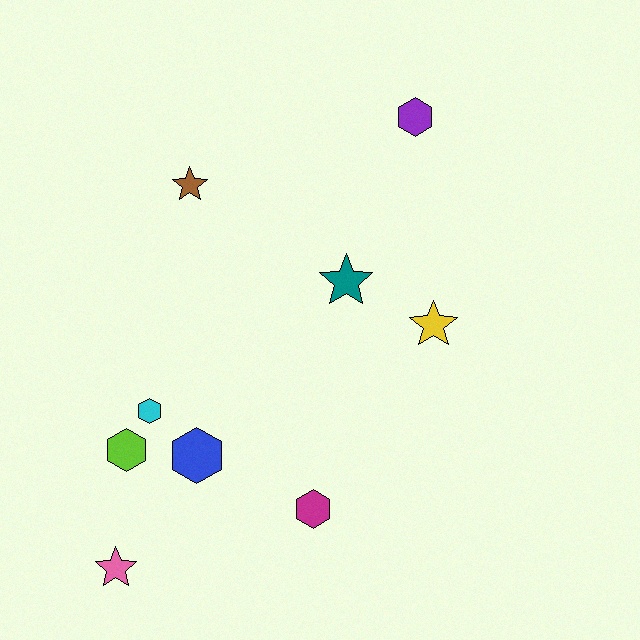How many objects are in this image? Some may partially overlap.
There are 9 objects.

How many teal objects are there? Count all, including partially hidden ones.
There is 1 teal object.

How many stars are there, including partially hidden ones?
There are 4 stars.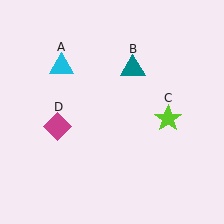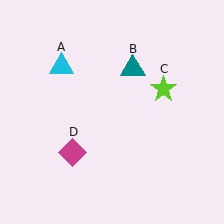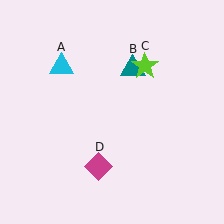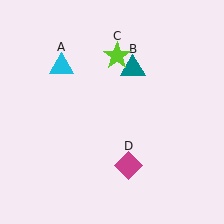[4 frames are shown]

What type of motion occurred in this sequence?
The lime star (object C), magenta diamond (object D) rotated counterclockwise around the center of the scene.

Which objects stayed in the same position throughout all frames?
Cyan triangle (object A) and teal triangle (object B) remained stationary.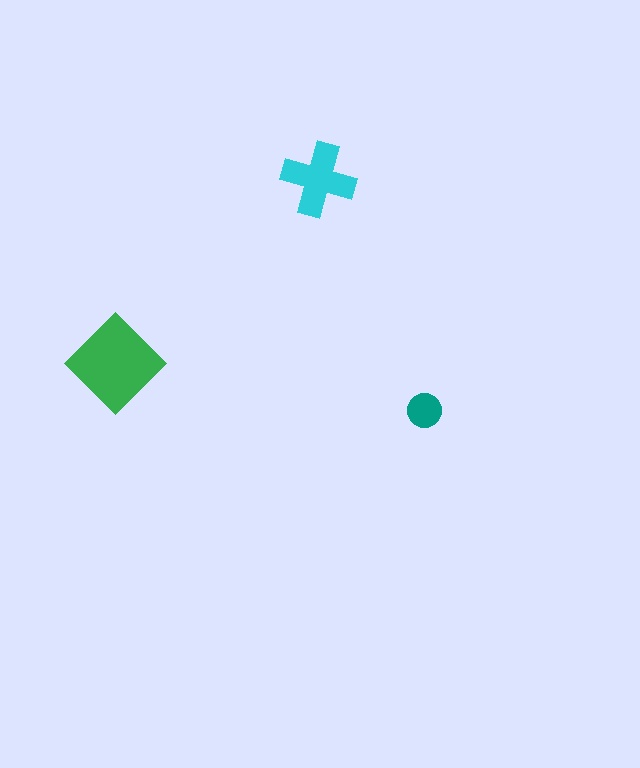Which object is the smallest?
The teal circle.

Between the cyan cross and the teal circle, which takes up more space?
The cyan cross.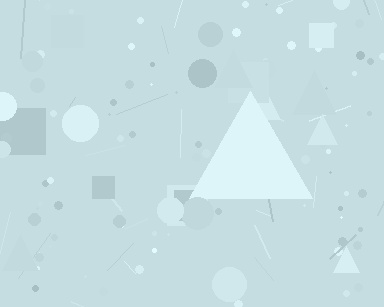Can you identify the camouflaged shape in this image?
The camouflaged shape is a triangle.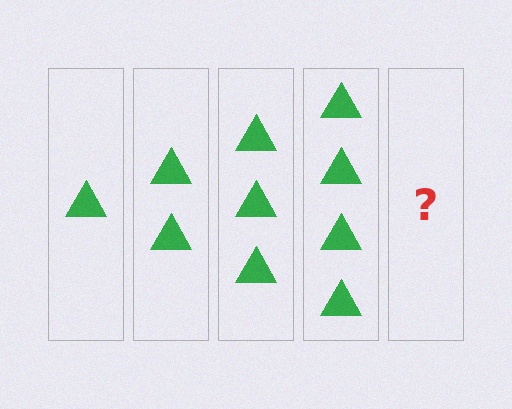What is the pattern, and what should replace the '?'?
The pattern is that each step adds one more triangle. The '?' should be 5 triangles.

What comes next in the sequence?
The next element should be 5 triangles.